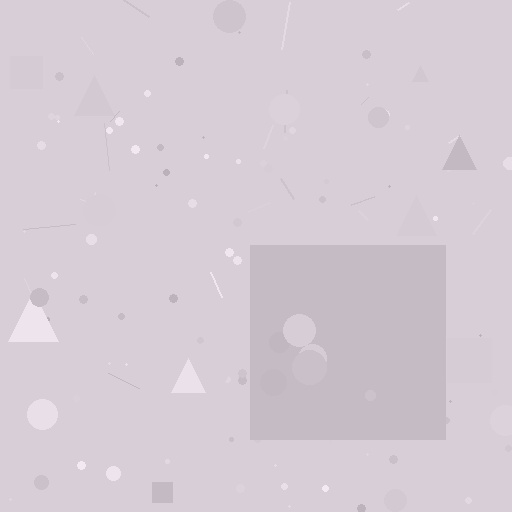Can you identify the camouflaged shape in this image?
The camouflaged shape is a square.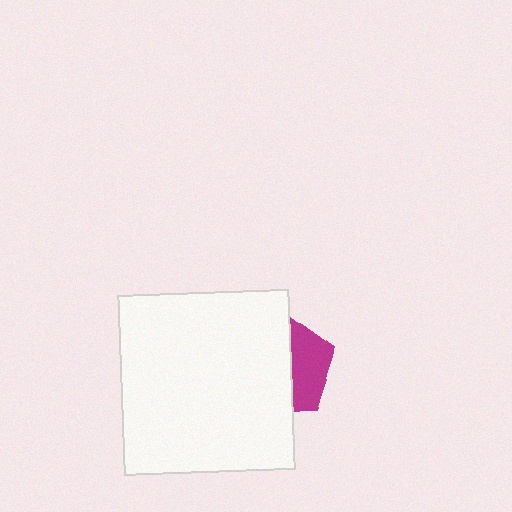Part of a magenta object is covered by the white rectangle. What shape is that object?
It is a pentagon.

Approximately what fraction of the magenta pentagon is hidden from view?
Roughly 62% of the magenta pentagon is hidden behind the white rectangle.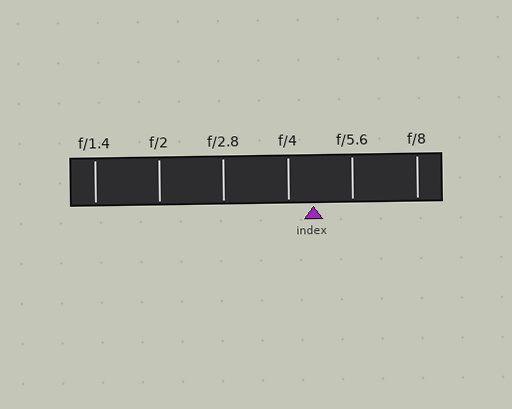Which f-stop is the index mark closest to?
The index mark is closest to f/4.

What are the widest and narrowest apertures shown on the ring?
The widest aperture shown is f/1.4 and the narrowest is f/8.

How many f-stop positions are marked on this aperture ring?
There are 6 f-stop positions marked.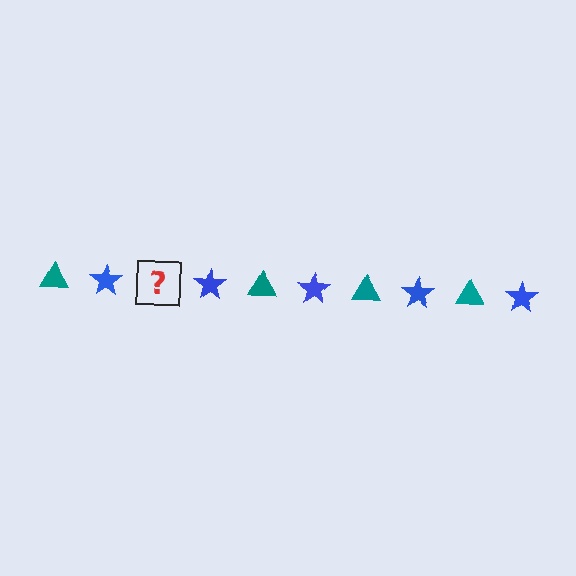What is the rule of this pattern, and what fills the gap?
The rule is that the pattern alternates between teal triangle and blue star. The gap should be filled with a teal triangle.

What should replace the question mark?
The question mark should be replaced with a teal triangle.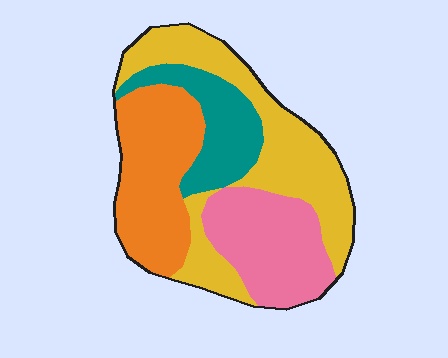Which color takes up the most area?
Yellow, at roughly 35%.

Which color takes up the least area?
Teal, at roughly 15%.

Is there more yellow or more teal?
Yellow.